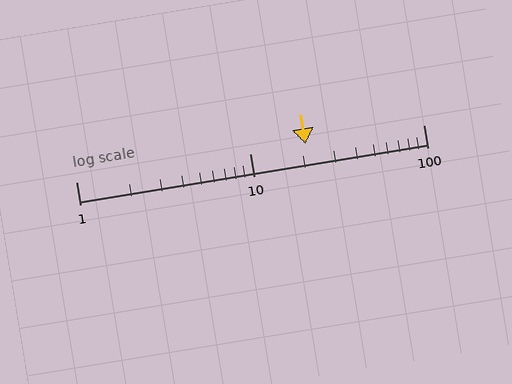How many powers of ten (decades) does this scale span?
The scale spans 2 decades, from 1 to 100.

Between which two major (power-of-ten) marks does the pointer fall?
The pointer is between 10 and 100.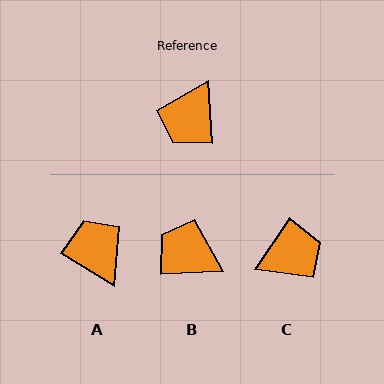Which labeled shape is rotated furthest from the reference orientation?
C, about 143 degrees away.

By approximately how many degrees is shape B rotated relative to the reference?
Approximately 91 degrees clockwise.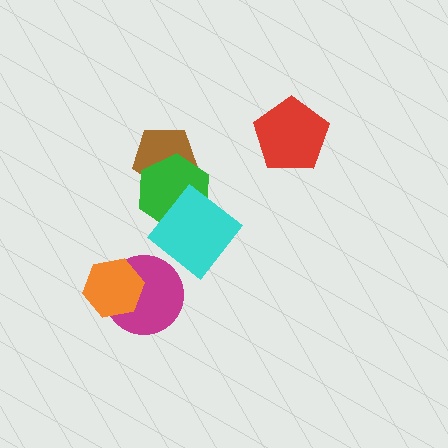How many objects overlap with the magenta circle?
1 object overlaps with the magenta circle.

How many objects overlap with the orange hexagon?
1 object overlaps with the orange hexagon.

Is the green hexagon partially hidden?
Yes, it is partially covered by another shape.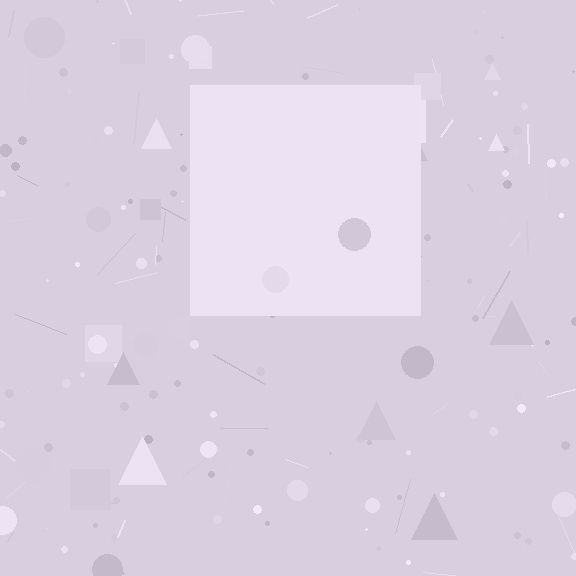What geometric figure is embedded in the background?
A square is embedded in the background.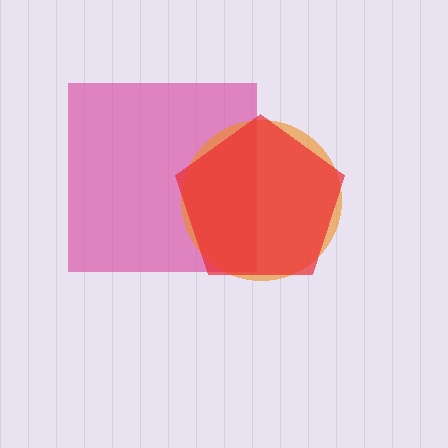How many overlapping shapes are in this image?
There are 3 overlapping shapes in the image.